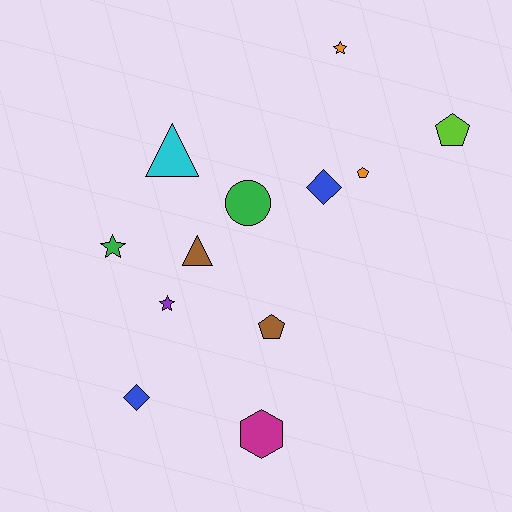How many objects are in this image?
There are 12 objects.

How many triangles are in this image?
There are 2 triangles.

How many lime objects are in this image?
There is 1 lime object.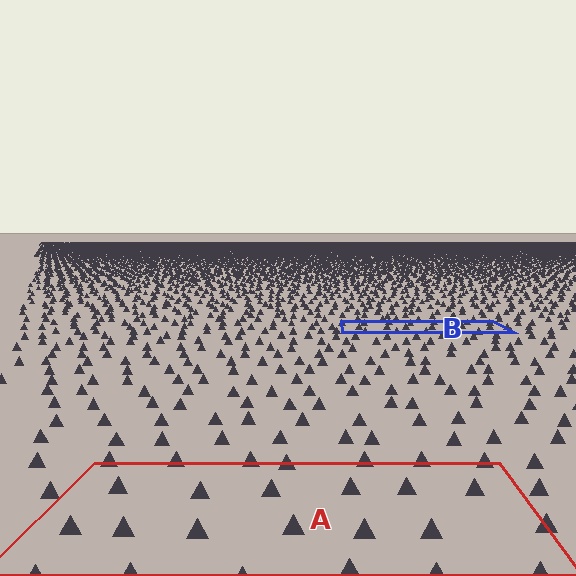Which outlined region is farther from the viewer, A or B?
Region B is farther from the viewer — the texture elements inside it appear smaller and more densely packed.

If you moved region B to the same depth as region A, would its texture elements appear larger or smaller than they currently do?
They would appear larger. At a closer depth, the same texture elements are projected at a bigger on-screen size.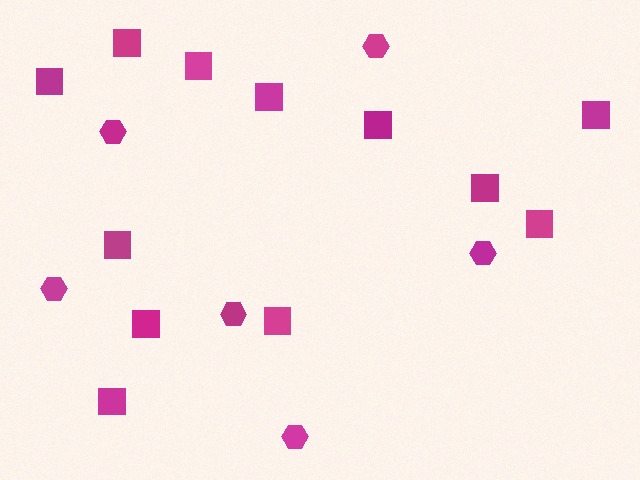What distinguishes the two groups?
There are 2 groups: one group of squares (12) and one group of hexagons (6).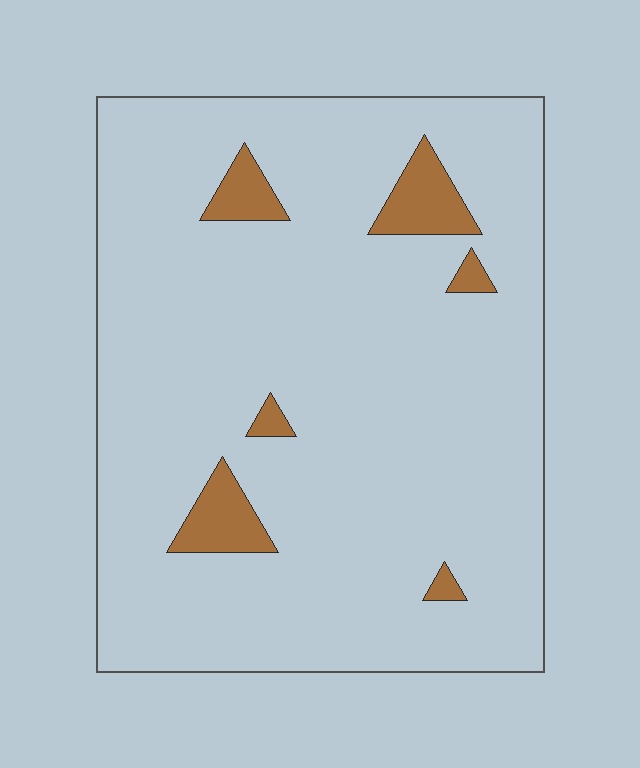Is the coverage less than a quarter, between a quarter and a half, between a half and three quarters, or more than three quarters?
Less than a quarter.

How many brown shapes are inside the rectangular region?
6.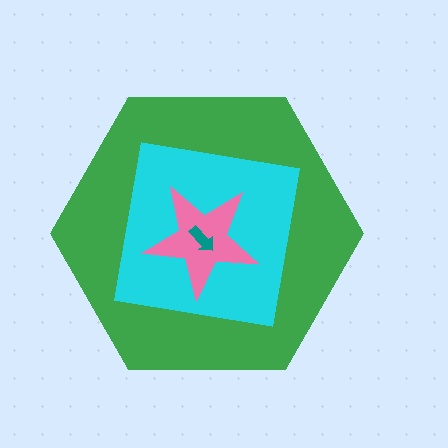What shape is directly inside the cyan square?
The pink star.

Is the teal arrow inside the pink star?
Yes.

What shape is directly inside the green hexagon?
The cyan square.